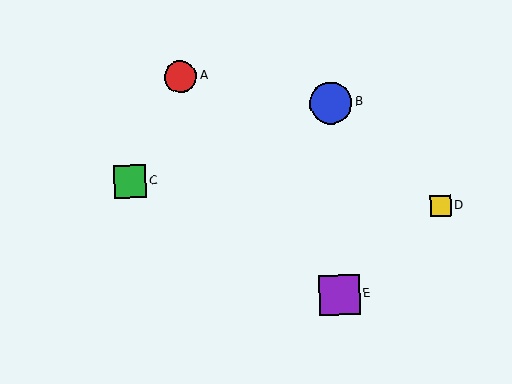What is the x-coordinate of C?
Object C is at x≈130.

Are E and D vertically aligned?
No, E is at x≈339 and D is at x≈440.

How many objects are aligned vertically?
2 objects (B, E) are aligned vertically.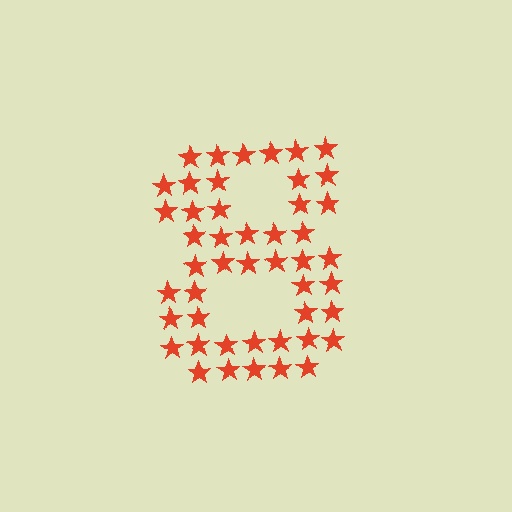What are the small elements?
The small elements are stars.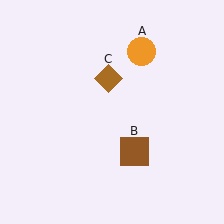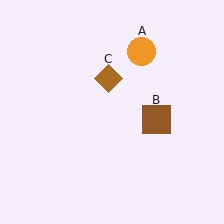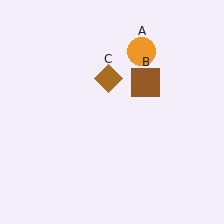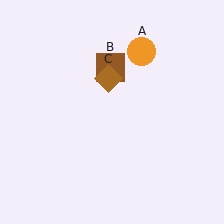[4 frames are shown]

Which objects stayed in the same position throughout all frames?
Orange circle (object A) and brown diamond (object C) remained stationary.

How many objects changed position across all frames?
1 object changed position: brown square (object B).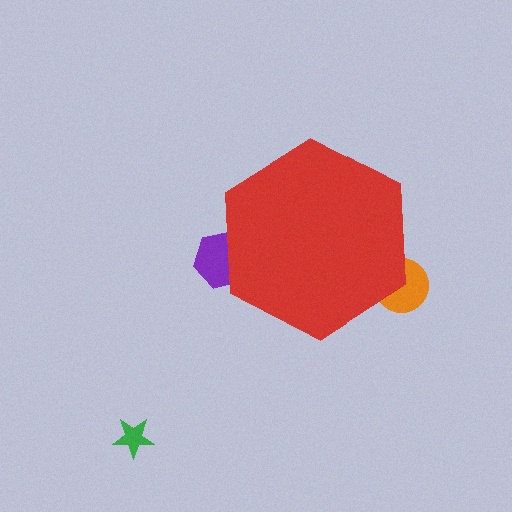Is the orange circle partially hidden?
Yes, the orange circle is partially hidden behind the red hexagon.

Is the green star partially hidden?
No, the green star is fully visible.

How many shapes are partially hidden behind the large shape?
2 shapes are partially hidden.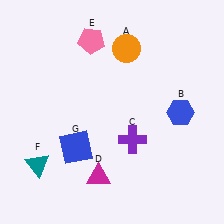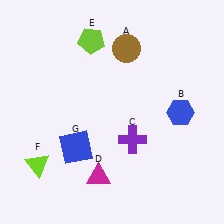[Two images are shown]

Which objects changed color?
A changed from orange to brown. E changed from pink to lime. F changed from teal to lime.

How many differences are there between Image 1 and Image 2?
There are 3 differences between the two images.